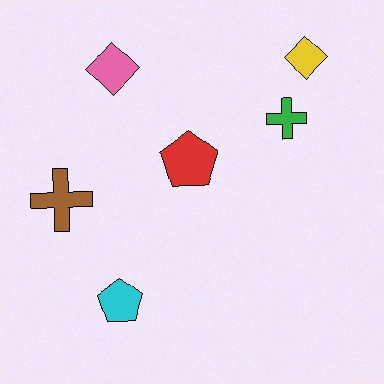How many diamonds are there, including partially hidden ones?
There are 2 diamonds.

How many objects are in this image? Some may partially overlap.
There are 6 objects.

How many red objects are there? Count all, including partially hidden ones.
There is 1 red object.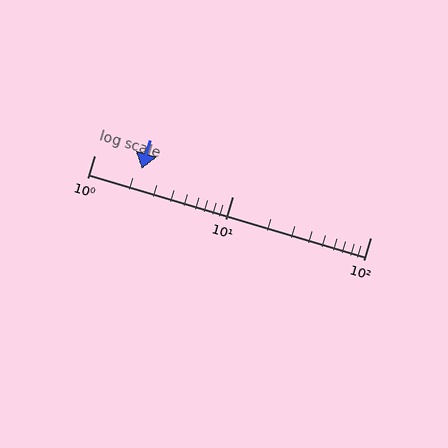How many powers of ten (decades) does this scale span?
The scale spans 2 decades, from 1 to 100.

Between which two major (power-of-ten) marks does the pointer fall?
The pointer is between 1 and 10.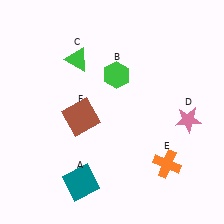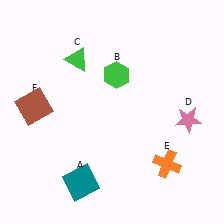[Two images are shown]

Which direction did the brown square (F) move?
The brown square (F) moved left.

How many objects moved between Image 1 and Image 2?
1 object moved between the two images.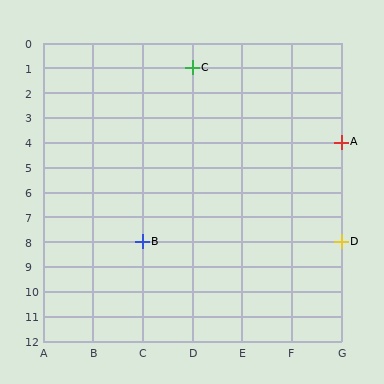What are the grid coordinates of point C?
Point C is at grid coordinates (D, 1).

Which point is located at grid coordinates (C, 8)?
Point B is at (C, 8).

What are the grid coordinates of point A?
Point A is at grid coordinates (G, 4).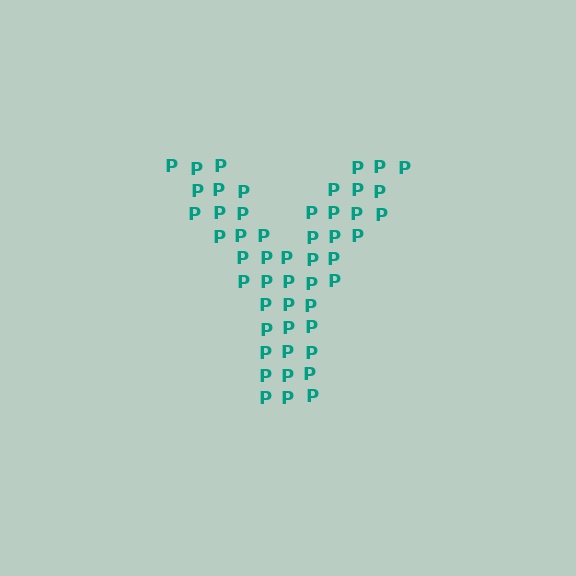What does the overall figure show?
The overall figure shows the letter Y.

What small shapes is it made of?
It is made of small letter P's.